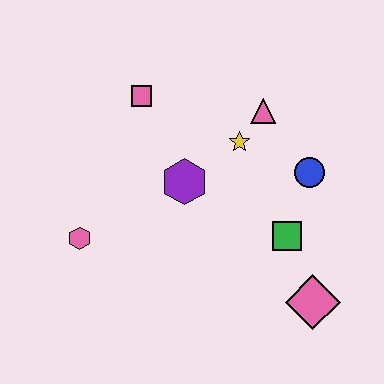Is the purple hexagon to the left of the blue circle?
Yes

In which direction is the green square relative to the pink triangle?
The green square is below the pink triangle.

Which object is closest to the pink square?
The purple hexagon is closest to the pink square.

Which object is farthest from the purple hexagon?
The pink diamond is farthest from the purple hexagon.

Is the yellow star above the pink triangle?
No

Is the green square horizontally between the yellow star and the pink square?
No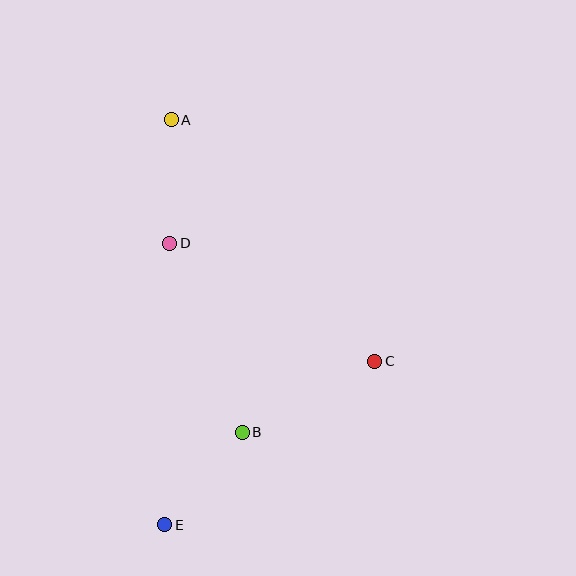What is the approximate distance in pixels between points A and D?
The distance between A and D is approximately 124 pixels.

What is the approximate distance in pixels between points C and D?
The distance between C and D is approximately 236 pixels.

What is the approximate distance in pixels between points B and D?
The distance between B and D is approximately 202 pixels.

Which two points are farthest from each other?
Points A and E are farthest from each other.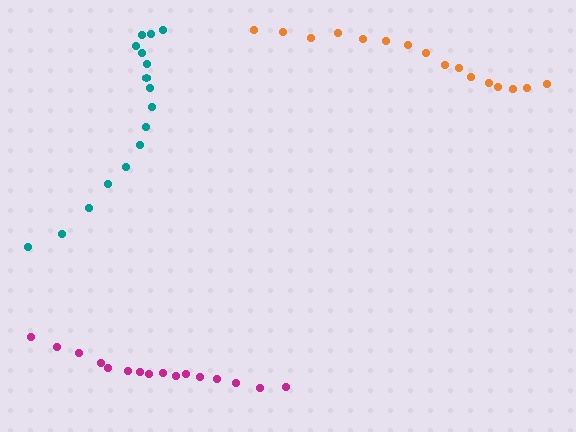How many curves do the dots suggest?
There are 3 distinct paths.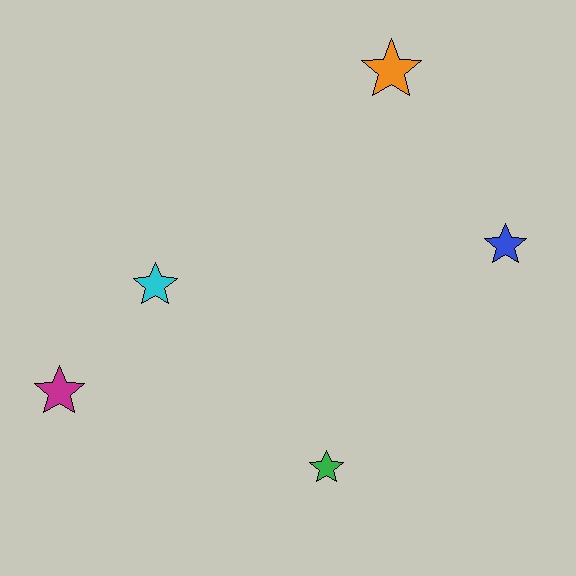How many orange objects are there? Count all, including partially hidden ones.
There is 1 orange object.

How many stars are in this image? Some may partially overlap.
There are 5 stars.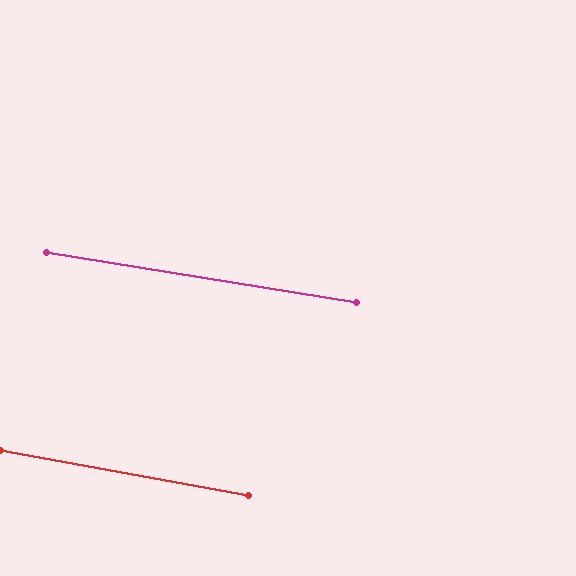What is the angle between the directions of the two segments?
Approximately 1 degree.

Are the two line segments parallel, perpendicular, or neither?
Parallel — their directions differ by only 1.2°.